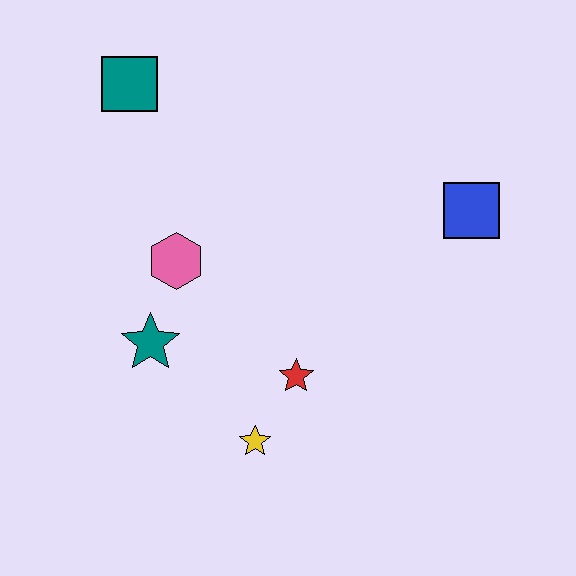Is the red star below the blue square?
Yes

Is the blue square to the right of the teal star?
Yes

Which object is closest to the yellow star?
The red star is closest to the yellow star.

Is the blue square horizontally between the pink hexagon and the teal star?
No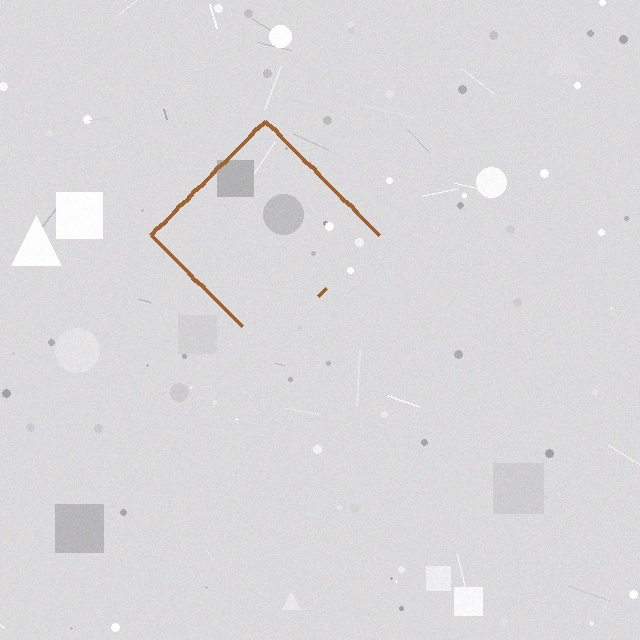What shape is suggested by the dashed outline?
The dashed outline suggests a diamond.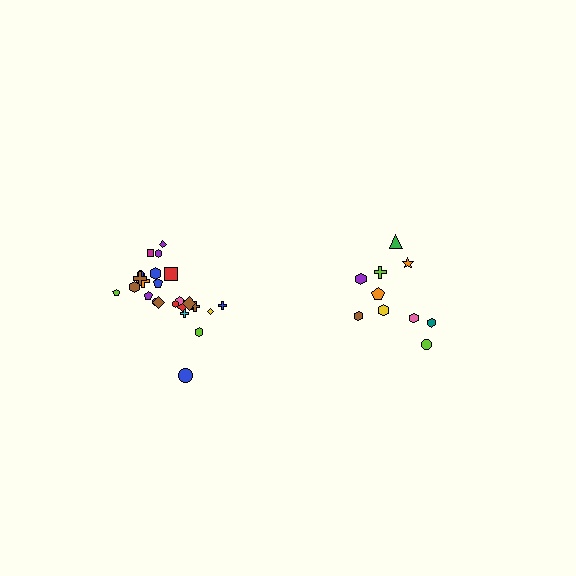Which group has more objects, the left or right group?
The left group.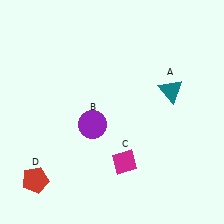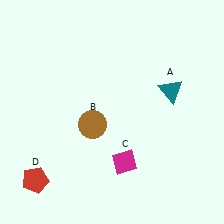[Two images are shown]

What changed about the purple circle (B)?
In Image 1, B is purple. In Image 2, it changed to brown.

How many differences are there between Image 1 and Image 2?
There is 1 difference between the two images.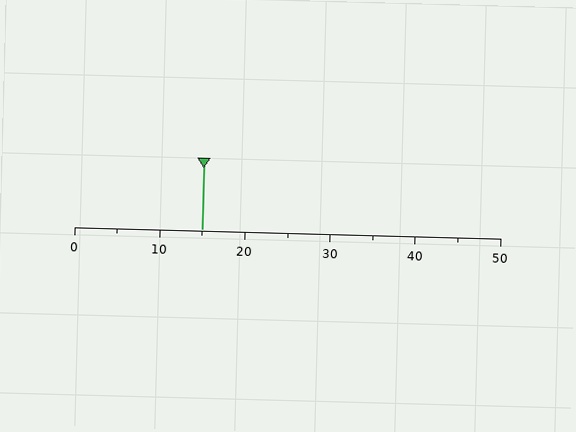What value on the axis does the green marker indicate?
The marker indicates approximately 15.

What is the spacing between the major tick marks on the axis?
The major ticks are spaced 10 apart.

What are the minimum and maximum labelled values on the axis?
The axis runs from 0 to 50.